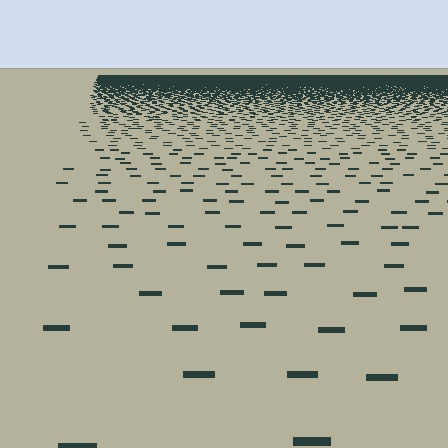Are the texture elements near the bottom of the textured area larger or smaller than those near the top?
Larger. Near the bottom, elements are closer to the viewer and appear at a bigger on-screen size.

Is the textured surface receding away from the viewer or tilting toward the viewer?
The surface is receding away from the viewer. Texture elements get smaller and denser toward the top.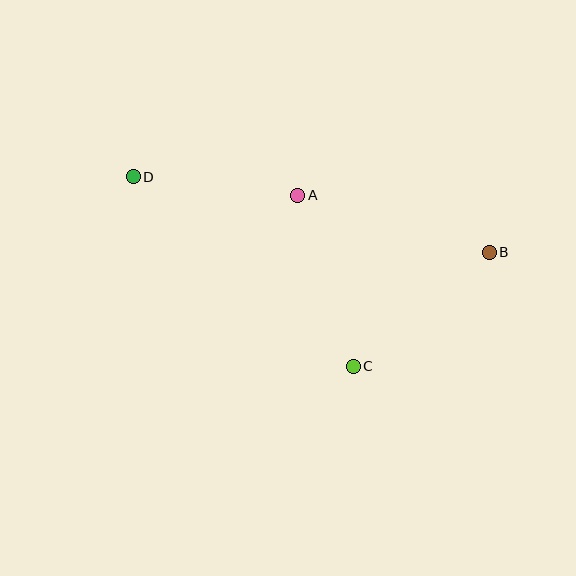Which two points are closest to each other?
Points A and D are closest to each other.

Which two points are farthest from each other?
Points B and D are farthest from each other.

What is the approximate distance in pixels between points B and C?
The distance between B and C is approximately 177 pixels.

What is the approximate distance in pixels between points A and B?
The distance between A and B is approximately 200 pixels.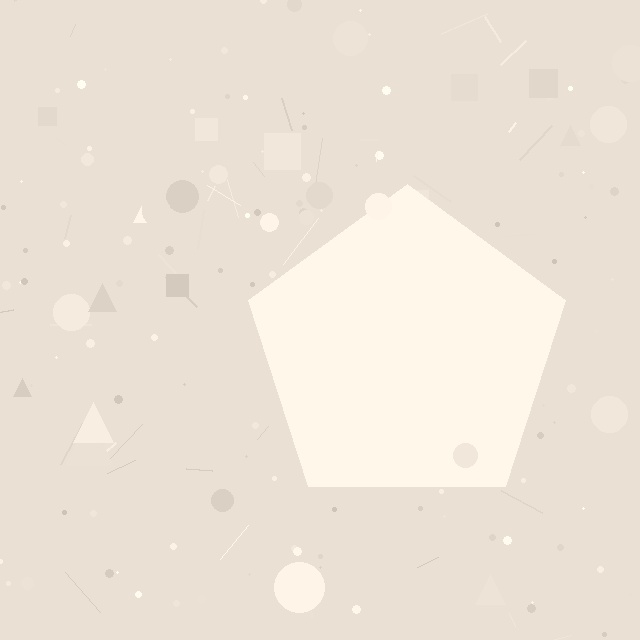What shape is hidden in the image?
A pentagon is hidden in the image.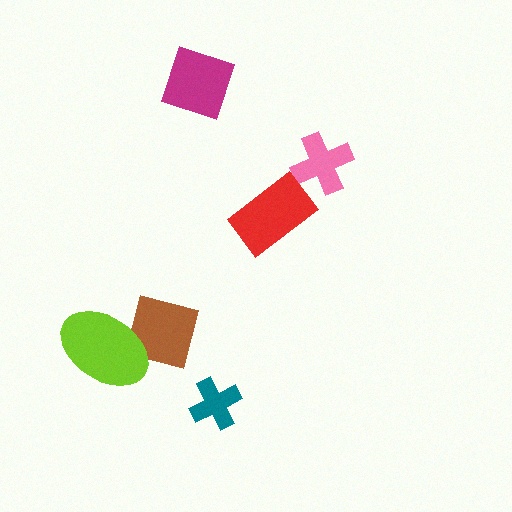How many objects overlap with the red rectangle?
0 objects overlap with the red rectangle.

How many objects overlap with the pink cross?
0 objects overlap with the pink cross.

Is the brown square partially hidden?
Yes, it is partially covered by another shape.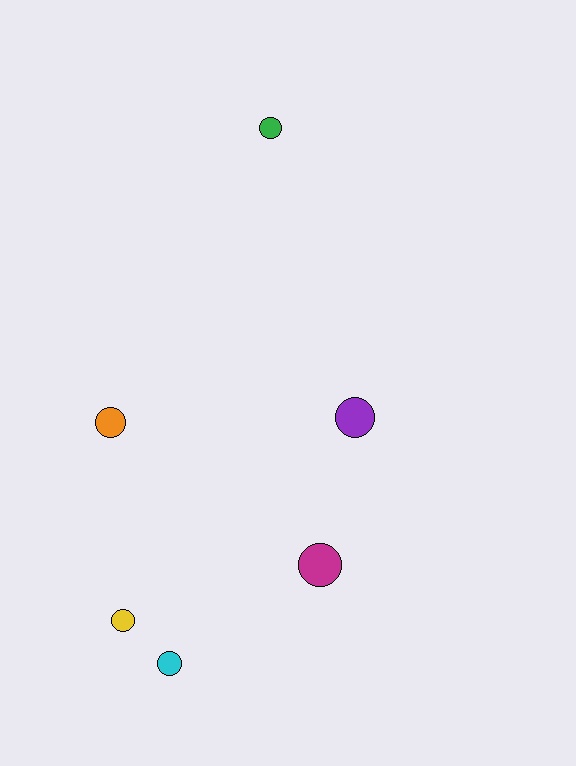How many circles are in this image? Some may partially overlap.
There are 6 circles.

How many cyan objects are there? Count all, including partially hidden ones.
There is 1 cyan object.